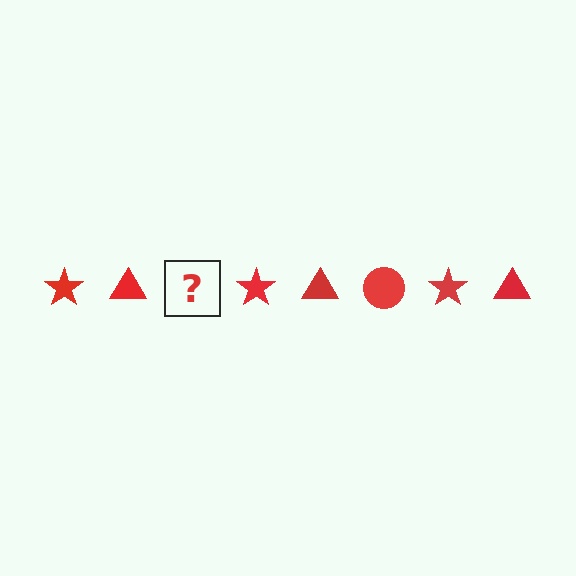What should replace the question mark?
The question mark should be replaced with a red circle.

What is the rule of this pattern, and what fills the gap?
The rule is that the pattern cycles through star, triangle, circle shapes in red. The gap should be filled with a red circle.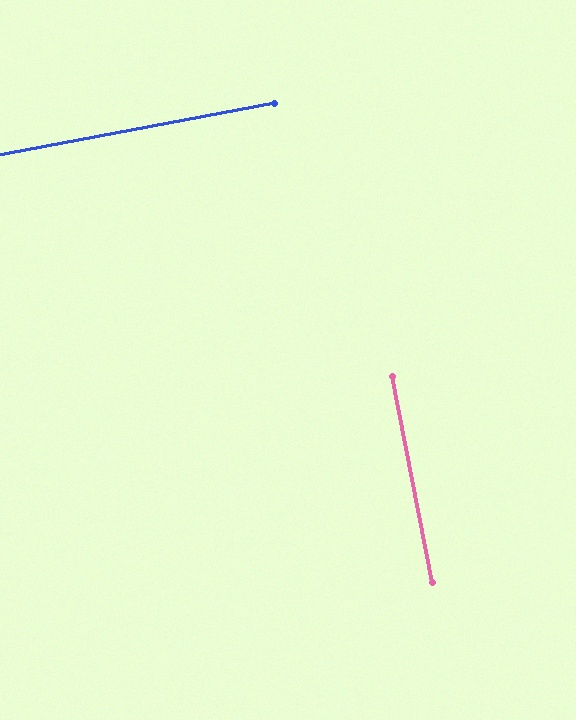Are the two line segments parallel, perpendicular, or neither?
Perpendicular — they meet at approximately 90°.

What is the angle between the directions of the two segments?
Approximately 90 degrees.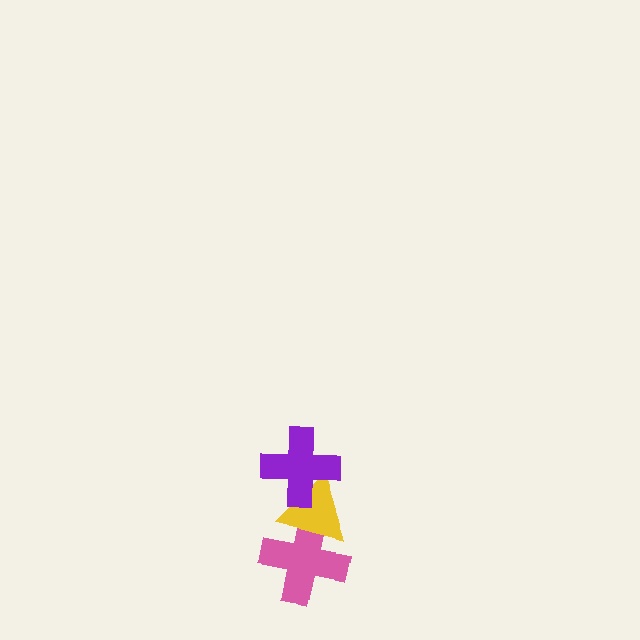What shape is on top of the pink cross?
The yellow triangle is on top of the pink cross.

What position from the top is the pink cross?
The pink cross is 3rd from the top.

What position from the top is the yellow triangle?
The yellow triangle is 2nd from the top.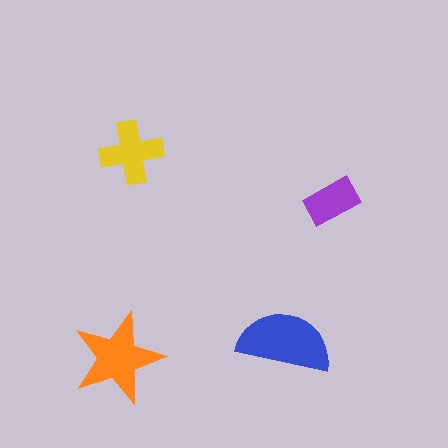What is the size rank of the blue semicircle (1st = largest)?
1st.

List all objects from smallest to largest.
The purple rectangle, the yellow cross, the orange star, the blue semicircle.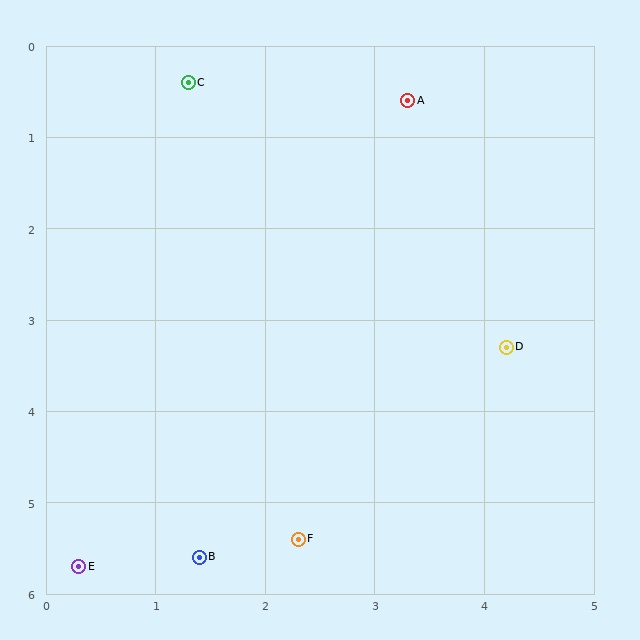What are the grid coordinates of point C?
Point C is at approximately (1.3, 0.4).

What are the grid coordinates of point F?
Point F is at approximately (2.3, 5.4).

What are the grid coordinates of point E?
Point E is at approximately (0.3, 5.7).